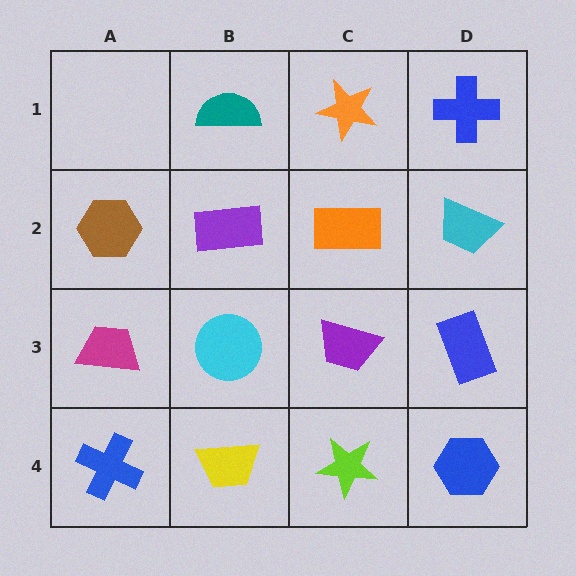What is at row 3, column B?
A cyan circle.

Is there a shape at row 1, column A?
No, that cell is empty.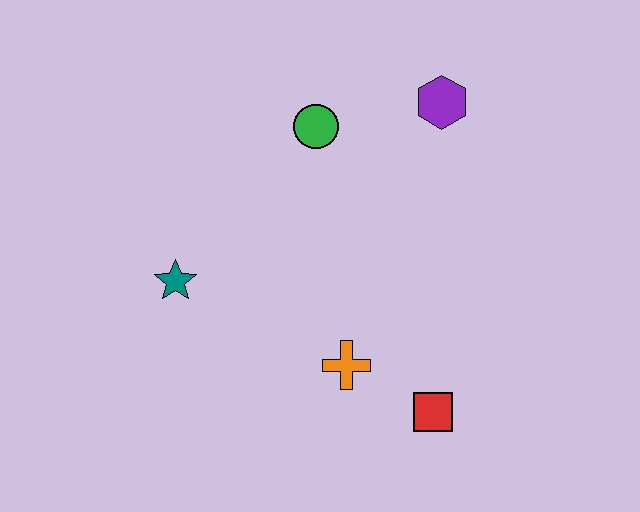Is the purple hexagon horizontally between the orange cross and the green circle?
No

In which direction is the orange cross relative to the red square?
The orange cross is to the left of the red square.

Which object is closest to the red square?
The orange cross is closest to the red square.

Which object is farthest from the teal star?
The purple hexagon is farthest from the teal star.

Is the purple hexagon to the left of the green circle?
No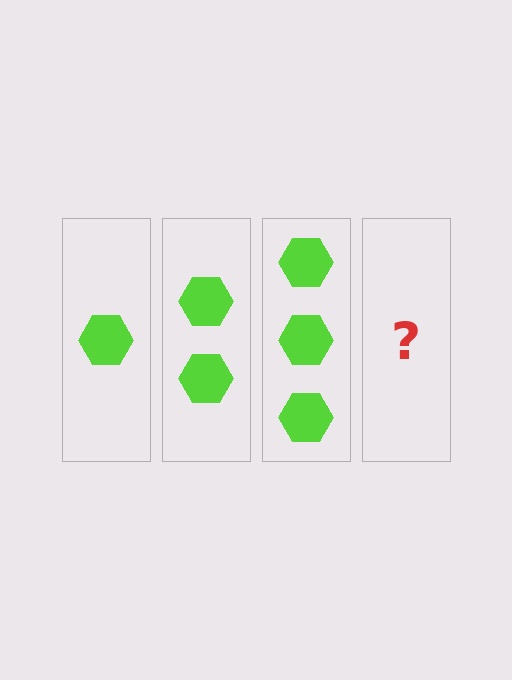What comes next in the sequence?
The next element should be 4 hexagons.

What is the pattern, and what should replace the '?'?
The pattern is that each step adds one more hexagon. The '?' should be 4 hexagons.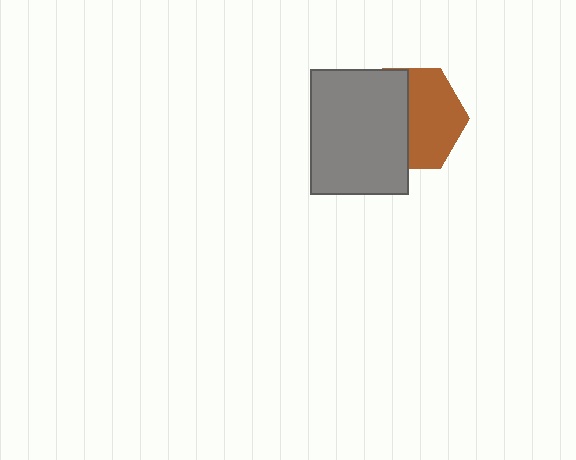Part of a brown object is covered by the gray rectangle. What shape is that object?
It is a hexagon.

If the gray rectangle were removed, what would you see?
You would see the complete brown hexagon.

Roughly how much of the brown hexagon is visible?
About half of it is visible (roughly 53%).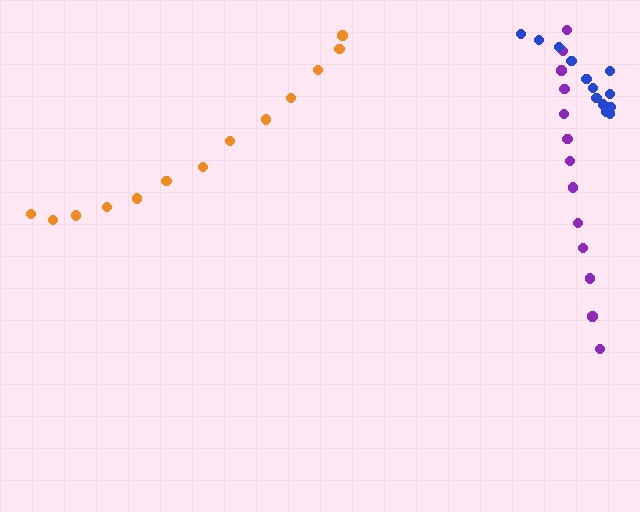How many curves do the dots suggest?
There are 3 distinct paths.